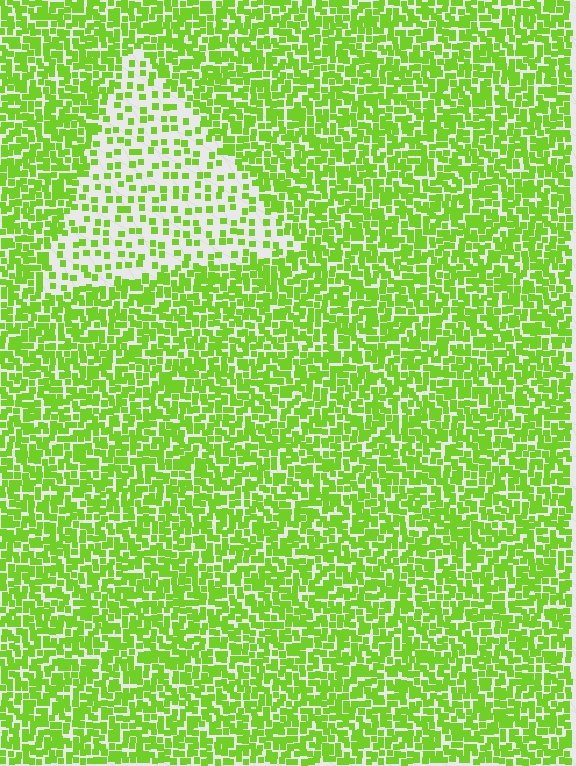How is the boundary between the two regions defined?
The boundary is defined by a change in element density (approximately 2.5x ratio). All elements are the same color, size, and shape.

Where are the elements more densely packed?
The elements are more densely packed outside the triangle boundary.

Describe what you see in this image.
The image contains small lime elements arranged at two different densities. A triangle-shaped region is visible where the elements are less densely packed than the surrounding area.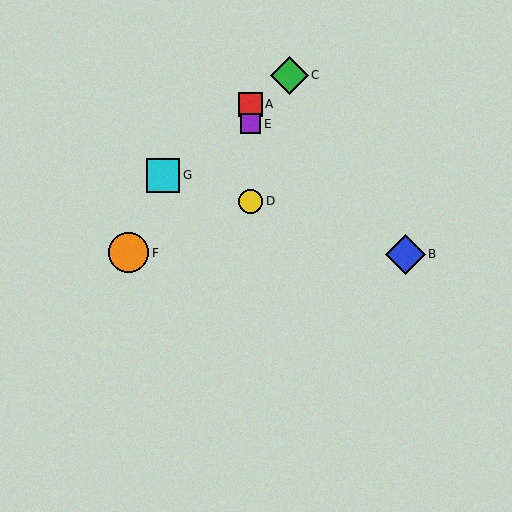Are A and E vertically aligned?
Yes, both are at x≈251.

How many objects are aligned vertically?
3 objects (A, D, E) are aligned vertically.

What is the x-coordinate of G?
Object G is at x≈163.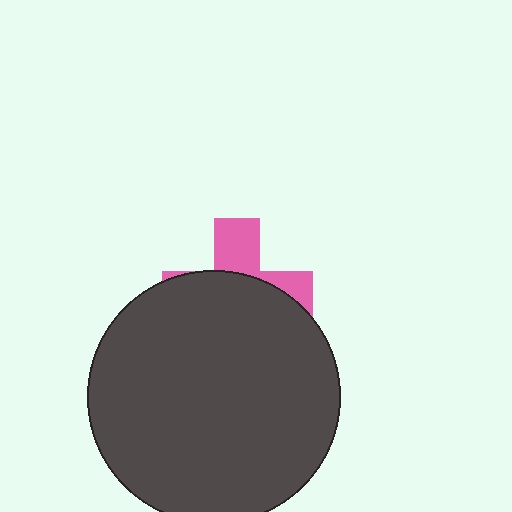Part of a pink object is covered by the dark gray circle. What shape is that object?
It is a cross.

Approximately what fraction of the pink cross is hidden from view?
Roughly 67% of the pink cross is hidden behind the dark gray circle.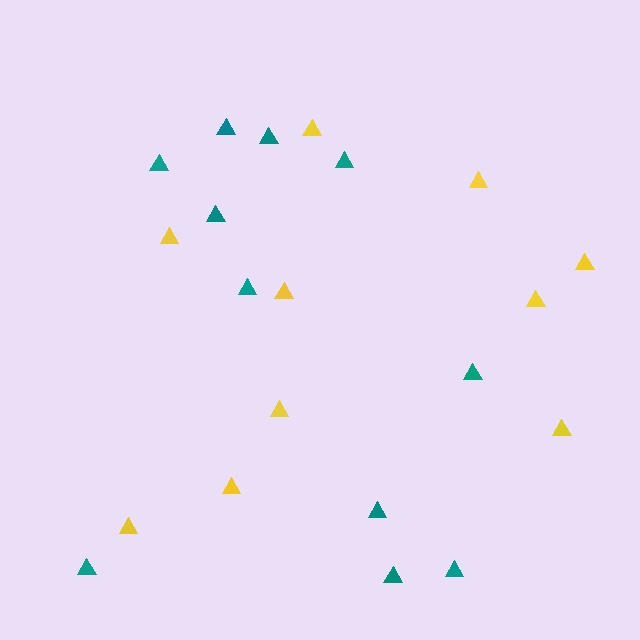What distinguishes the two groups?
There are 2 groups: one group of teal triangles (11) and one group of yellow triangles (10).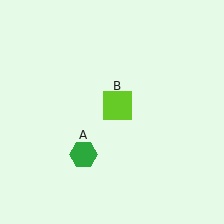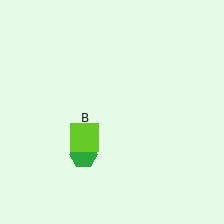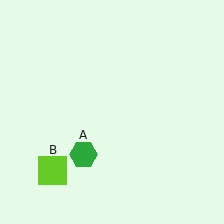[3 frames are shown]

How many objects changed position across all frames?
1 object changed position: lime square (object B).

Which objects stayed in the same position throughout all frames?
Green hexagon (object A) remained stationary.